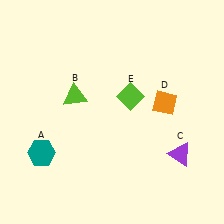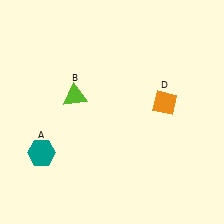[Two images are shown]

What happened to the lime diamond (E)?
The lime diamond (E) was removed in Image 2. It was in the top-right area of Image 1.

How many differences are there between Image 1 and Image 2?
There are 2 differences between the two images.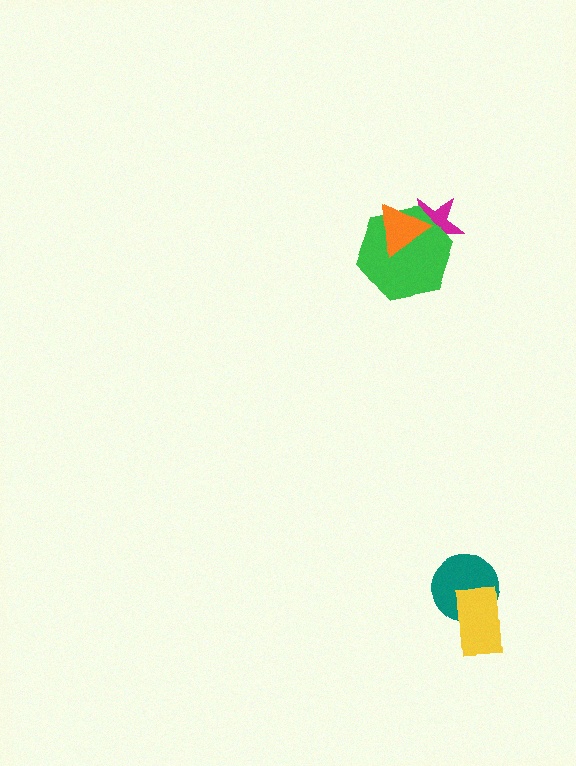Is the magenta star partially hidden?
Yes, it is partially covered by another shape.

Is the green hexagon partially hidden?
Yes, it is partially covered by another shape.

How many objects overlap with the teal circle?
1 object overlaps with the teal circle.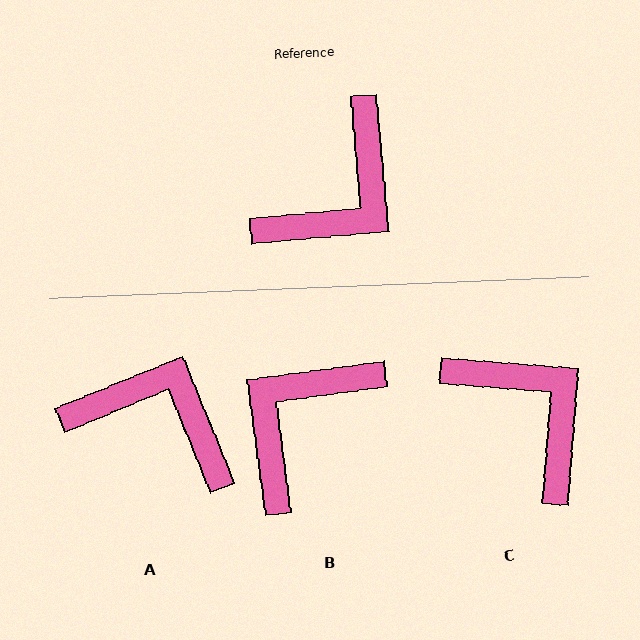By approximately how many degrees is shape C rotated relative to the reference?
Approximately 80 degrees counter-clockwise.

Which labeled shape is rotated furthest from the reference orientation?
B, about 178 degrees away.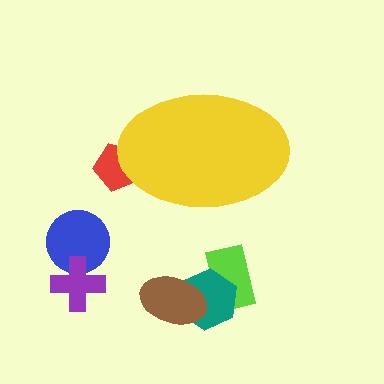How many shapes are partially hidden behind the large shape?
1 shape is partially hidden.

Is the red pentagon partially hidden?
Yes, the red pentagon is partially hidden behind the yellow ellipse.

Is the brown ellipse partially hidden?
No, the brown ellipse is fully visible.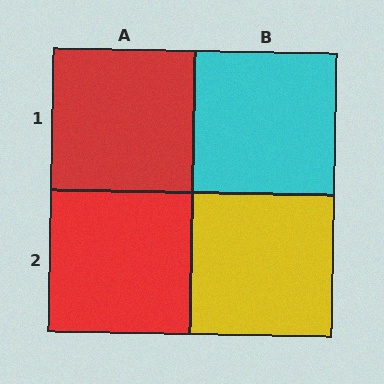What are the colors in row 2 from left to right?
Red, yellow.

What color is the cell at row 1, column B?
Cyan.